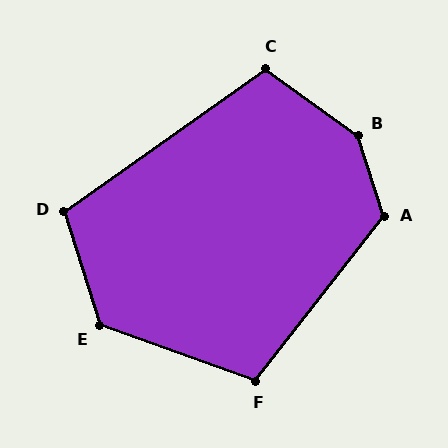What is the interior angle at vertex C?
Approximately 109 degrees (obtuse).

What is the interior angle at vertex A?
Approximately 124 degrees (obtuse).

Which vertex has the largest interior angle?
B, at approximately 144 degrees.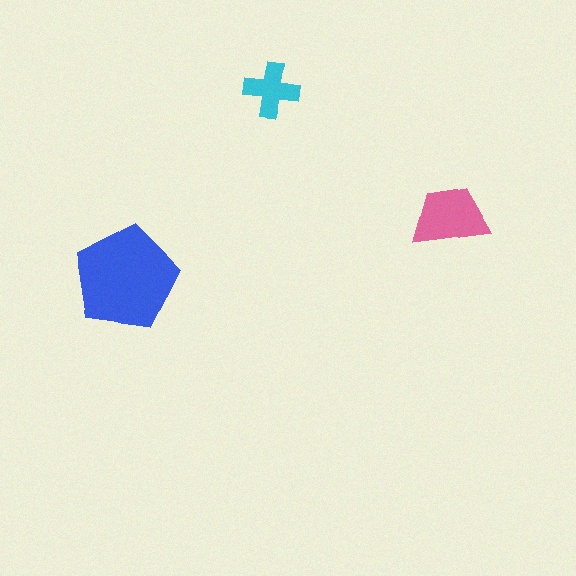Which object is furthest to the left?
The blue pentagon is leftmost.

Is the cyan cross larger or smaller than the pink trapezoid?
Smaller.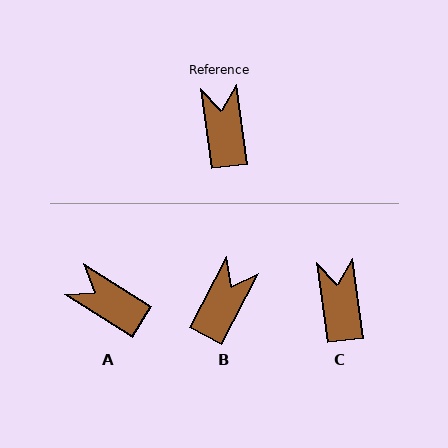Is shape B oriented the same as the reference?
No, it is off by about 35 degrees.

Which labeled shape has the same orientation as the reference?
C.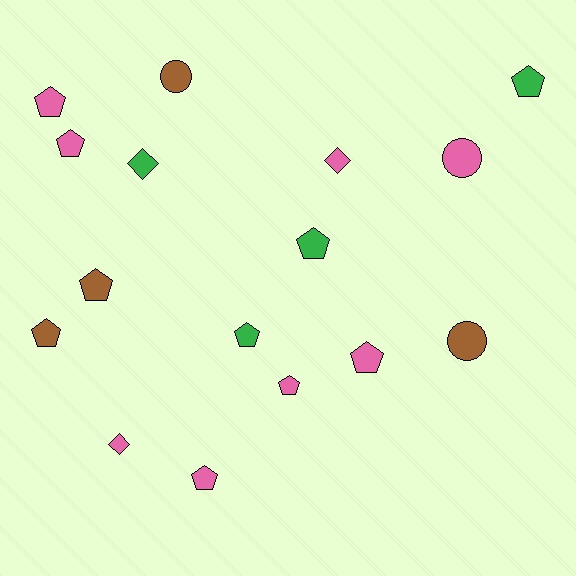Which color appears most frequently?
Pink, with 8 objects.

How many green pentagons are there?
There are 3 green pentagons.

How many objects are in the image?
There are 16 objects.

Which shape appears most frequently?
Pentagon, with 10 objects.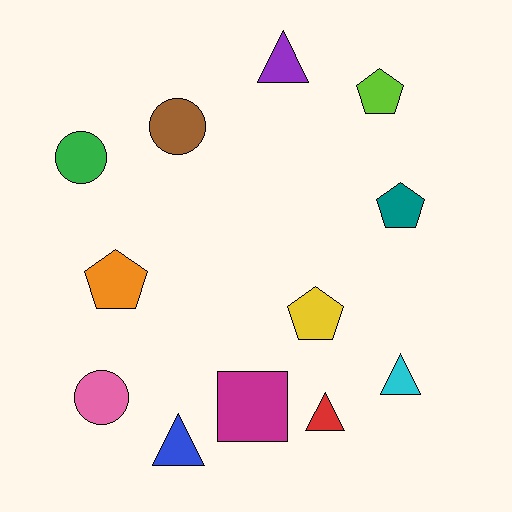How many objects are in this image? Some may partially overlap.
There are 12 objects.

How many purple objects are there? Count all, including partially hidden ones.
There is 1 purple object.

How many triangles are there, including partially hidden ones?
There are 4 triangles.